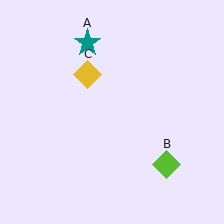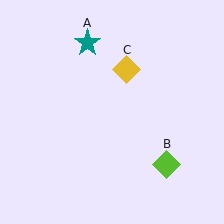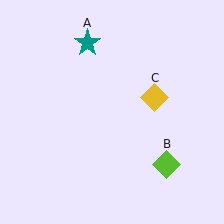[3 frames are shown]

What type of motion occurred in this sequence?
The yellow diamond (object C) rotated clockwise around the center of the scene.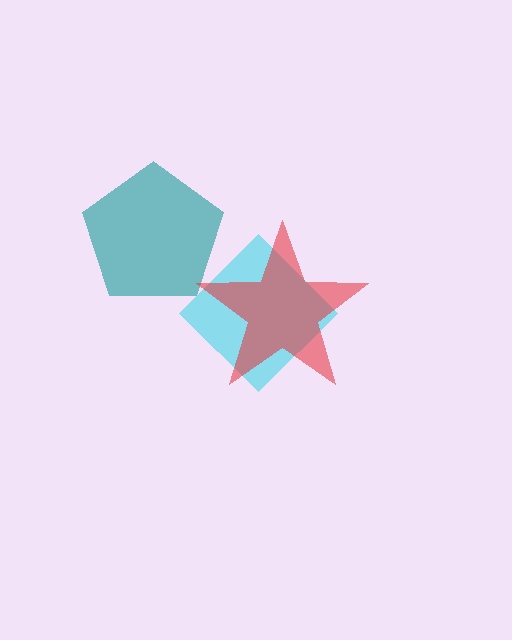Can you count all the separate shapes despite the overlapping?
Yes, there are 3 separate shapes.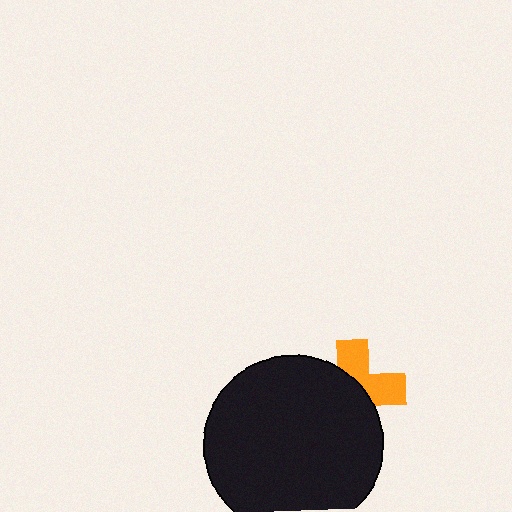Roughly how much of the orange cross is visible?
A small part of it is visible (roughly 43%).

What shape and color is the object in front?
The object in front is a black circle.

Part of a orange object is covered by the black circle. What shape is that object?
It is a cross.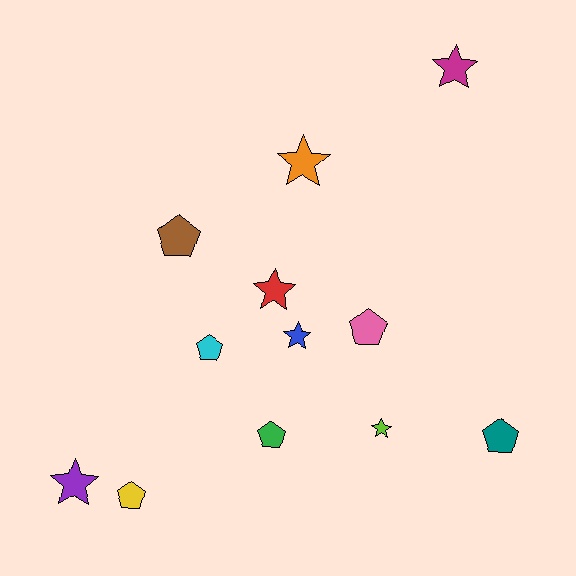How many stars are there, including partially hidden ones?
There are 6 stars.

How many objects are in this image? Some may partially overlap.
There are 12 objects.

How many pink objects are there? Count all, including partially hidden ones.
There is 1 pink object.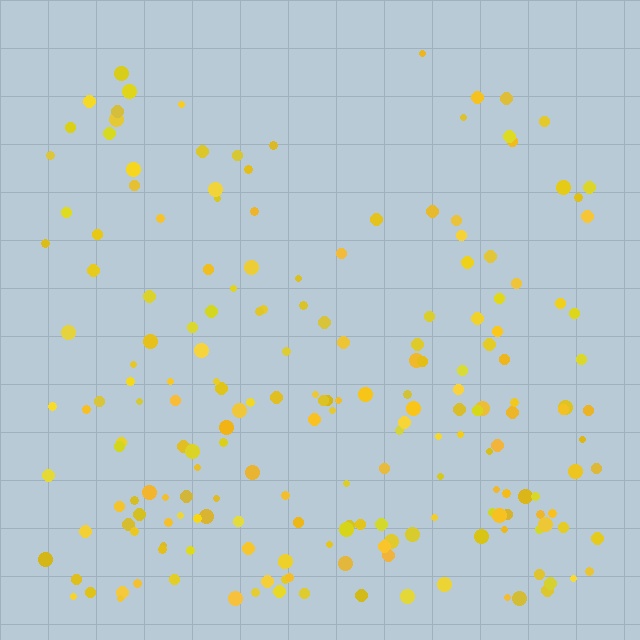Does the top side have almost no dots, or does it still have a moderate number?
Still a moderate number, just noticeably fewer than the bottom.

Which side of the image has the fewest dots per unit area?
The top.